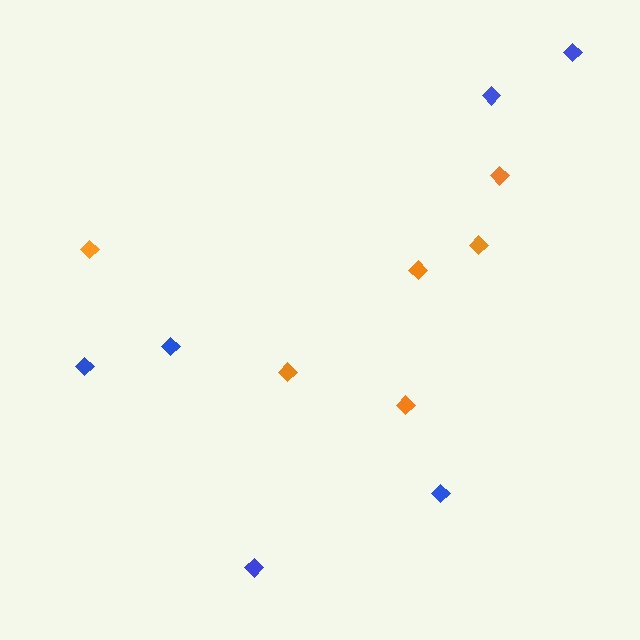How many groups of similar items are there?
There are 2 groups: one group of blue diamonds (6) and one group of orange diamonds (6).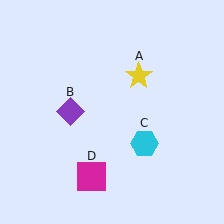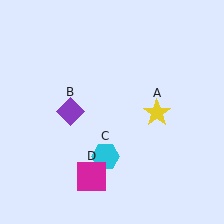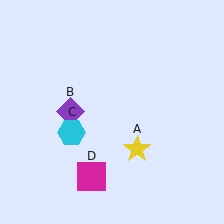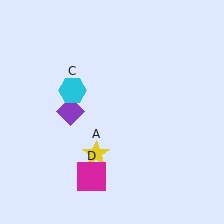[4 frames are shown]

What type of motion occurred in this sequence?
The yellow star (object A), cyan hexagon (object C) rotated clockwise around the center of the scene.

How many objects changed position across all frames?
2 objects changed position: yellow star (object A), cyan hexagon (object C).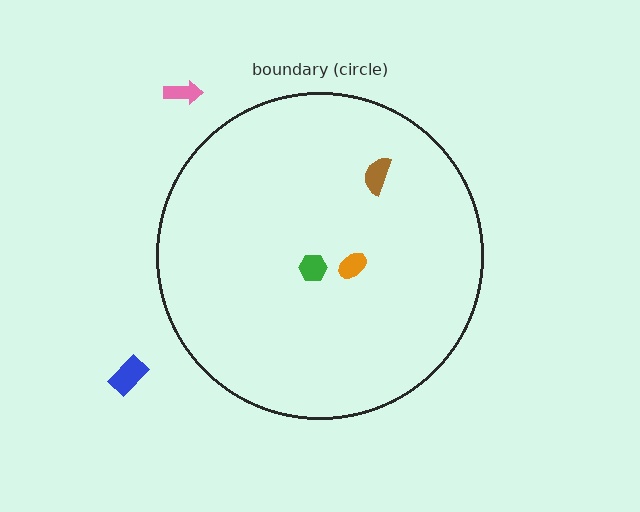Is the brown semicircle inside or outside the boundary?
Inside.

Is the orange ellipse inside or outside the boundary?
Inside.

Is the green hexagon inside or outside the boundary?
Inside.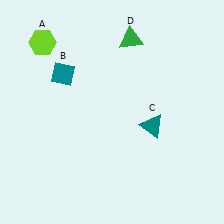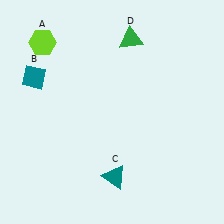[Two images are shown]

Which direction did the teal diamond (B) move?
The teal diamond (B) moved left.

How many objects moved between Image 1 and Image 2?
2 objects moved between the two images.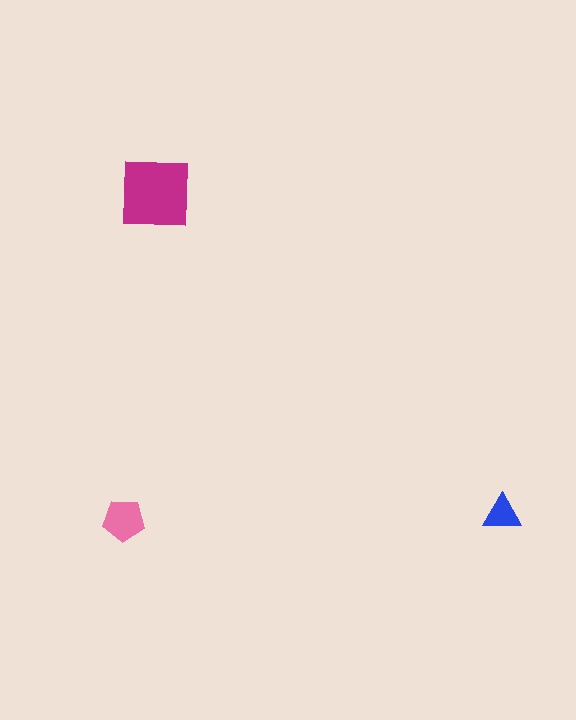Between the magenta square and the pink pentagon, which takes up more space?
The magenta square.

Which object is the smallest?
The blue triangle.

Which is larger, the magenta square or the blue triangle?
The magenta square.